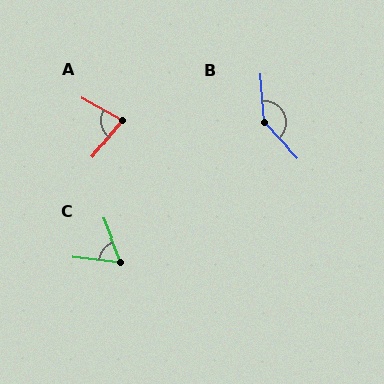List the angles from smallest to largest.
C (62°), A (79°), B (141°).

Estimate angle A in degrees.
Approximately 79 degrees.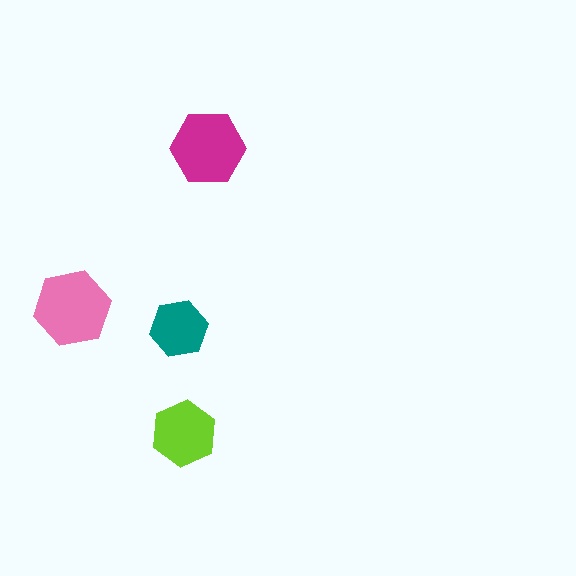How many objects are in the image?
There are 4 objects in the image.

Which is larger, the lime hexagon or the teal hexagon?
The lime one.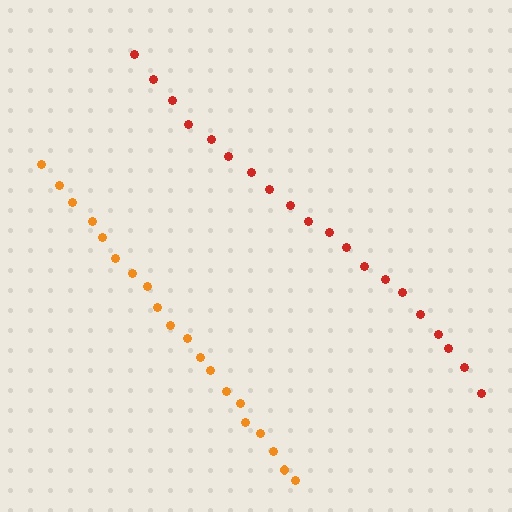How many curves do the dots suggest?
There are 2 distinct paths.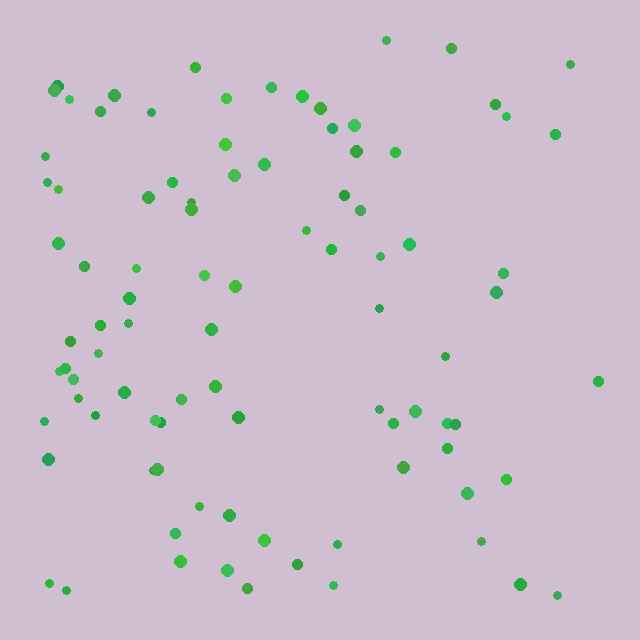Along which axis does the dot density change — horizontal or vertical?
Horizontal.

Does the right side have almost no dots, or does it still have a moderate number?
Still a moderate number, just noticeably fewer than the left.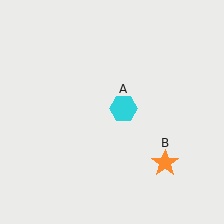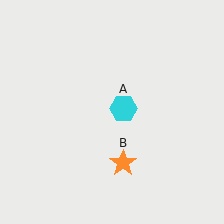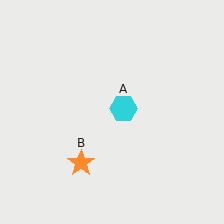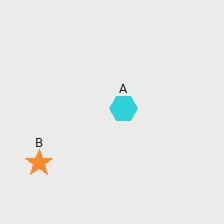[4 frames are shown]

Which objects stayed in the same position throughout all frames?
Cyan hexagon (object A) remained stationary.